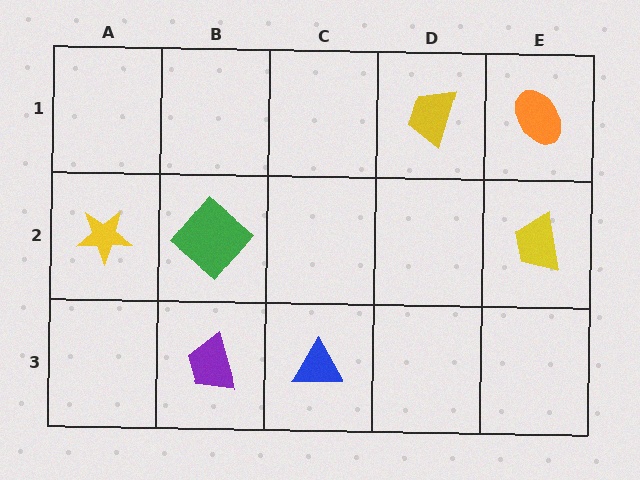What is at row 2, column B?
A green diamond.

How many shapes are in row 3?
2 shapes.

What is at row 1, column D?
A yellow trapezoid.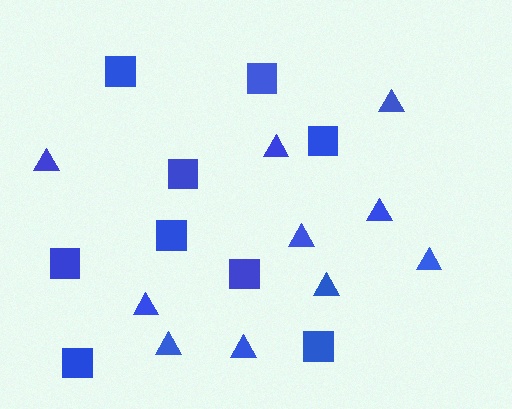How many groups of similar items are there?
There are 2 groups: one group of squares (9) and one group of triangles (10).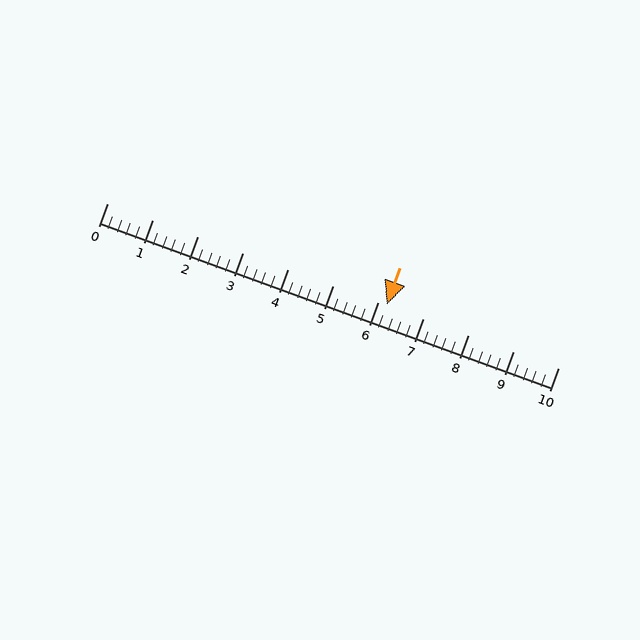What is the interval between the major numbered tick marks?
The major tick marks are spaced 1 units apart.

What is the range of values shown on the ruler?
The ruler shows values from 0 to 10.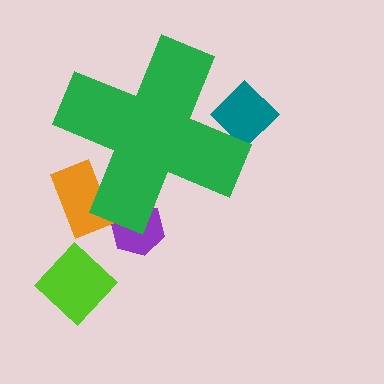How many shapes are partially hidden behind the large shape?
3 shapes are partially hidden.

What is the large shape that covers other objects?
A green cross.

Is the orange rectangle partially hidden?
Yes, the orange rectangle is partially hidden behind the green cross.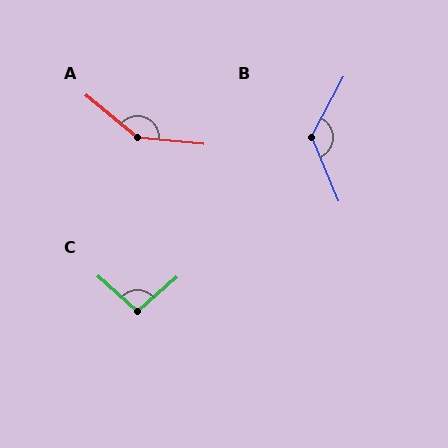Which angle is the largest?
A, at approximately 146 degrees.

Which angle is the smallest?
C, at approximately 96 degrees.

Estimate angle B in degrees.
Approximately 129 degrees.